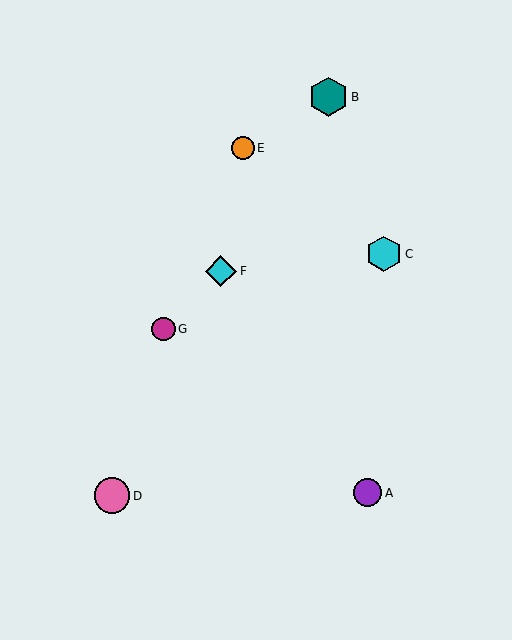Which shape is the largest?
The teal hexagon (labeled B) is the largest.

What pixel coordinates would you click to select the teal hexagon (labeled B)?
Click at (329, 97) to select the teal hexagon B.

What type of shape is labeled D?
Shape D is a pink circle.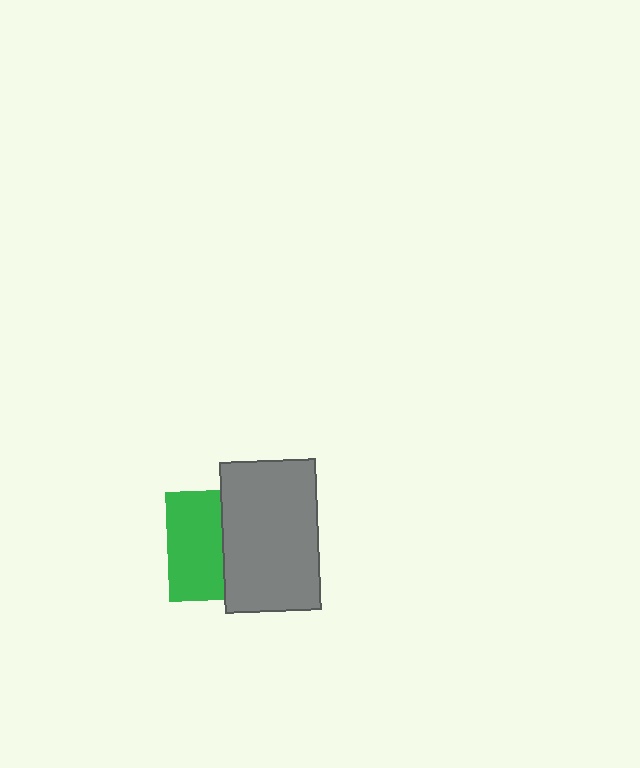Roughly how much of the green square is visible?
About half of it is visible (roughly 49%).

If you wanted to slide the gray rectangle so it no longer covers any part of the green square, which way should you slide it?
Slide it right — that is the most direct way to separate the two shapes.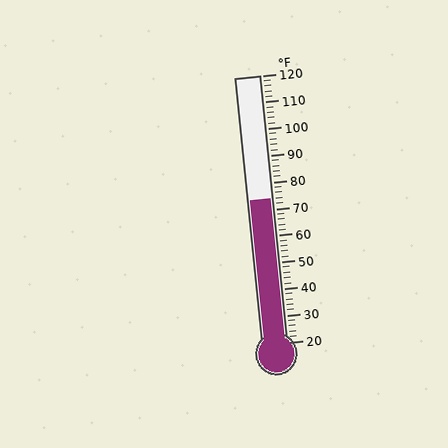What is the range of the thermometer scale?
The thermometer scale ranges from 20°F to 120°F.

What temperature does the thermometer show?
The thermometer shows approximately 74°F.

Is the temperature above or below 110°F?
The temperature is below 110°F.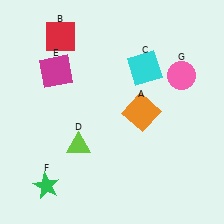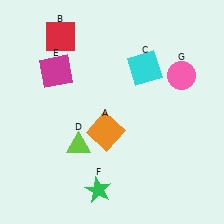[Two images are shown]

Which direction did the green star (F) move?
The green star (F) moved right.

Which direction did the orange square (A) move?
The orange square (A) moved left.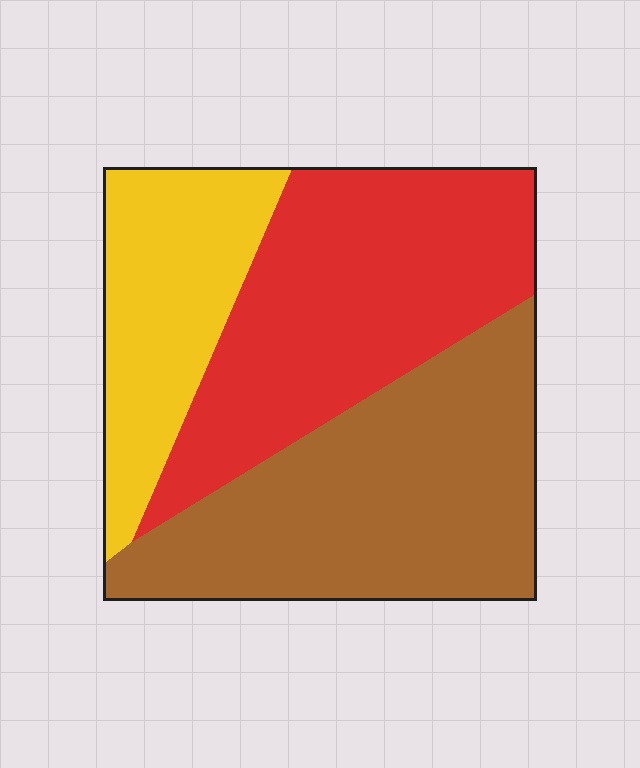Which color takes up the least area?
Yellow, at roughly 20%.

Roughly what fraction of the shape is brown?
Brown covers roughly 40% of the shape.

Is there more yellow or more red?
Red.